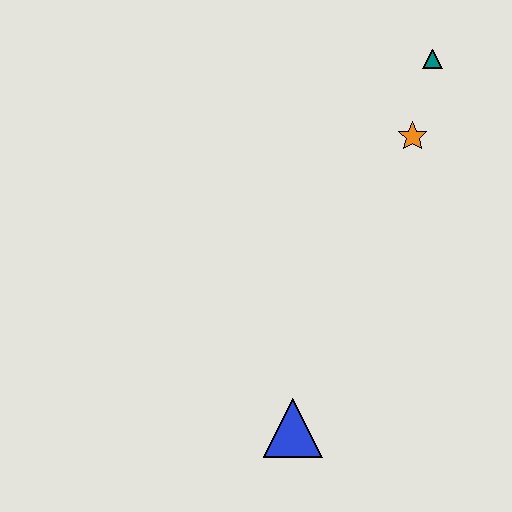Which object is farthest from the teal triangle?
The blue triangle is farthest from the teal triangle.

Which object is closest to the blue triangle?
The orange star is closest to the blue triangle.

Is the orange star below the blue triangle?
No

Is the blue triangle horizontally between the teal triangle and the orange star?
No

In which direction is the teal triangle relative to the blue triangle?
The teal triangle is above the blue triangle.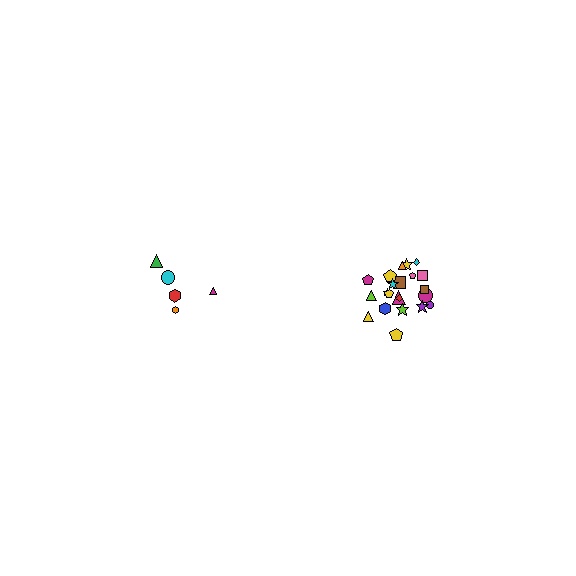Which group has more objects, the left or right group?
The right group.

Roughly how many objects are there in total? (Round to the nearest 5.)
Roughly 25 objects in total.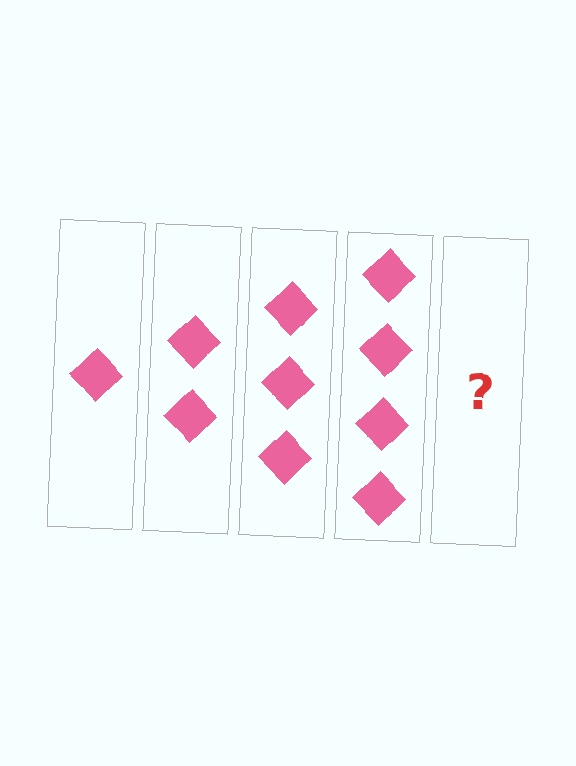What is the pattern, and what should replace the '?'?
The pattern is that each step adds one more diamond. The '?' should be 5 diamonds.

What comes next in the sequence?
The next element should be 5 diamonds.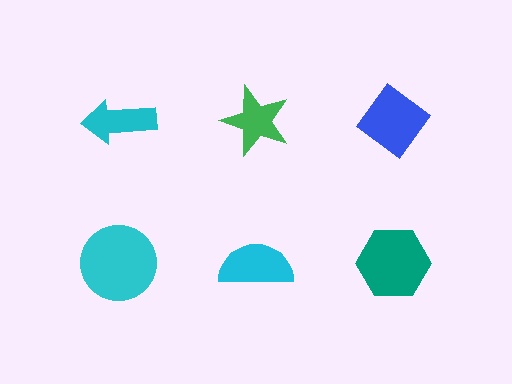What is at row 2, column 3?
A teal hexagon.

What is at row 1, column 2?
A green star.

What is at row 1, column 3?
A blue diamond.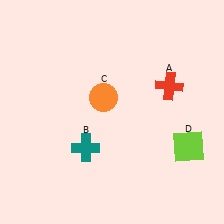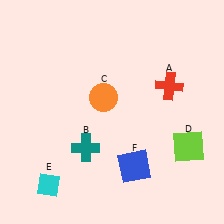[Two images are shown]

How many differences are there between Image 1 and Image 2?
There are 2 differences between the two images.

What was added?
A cyan diamond (E), a blue square (F) were added in Image 2.